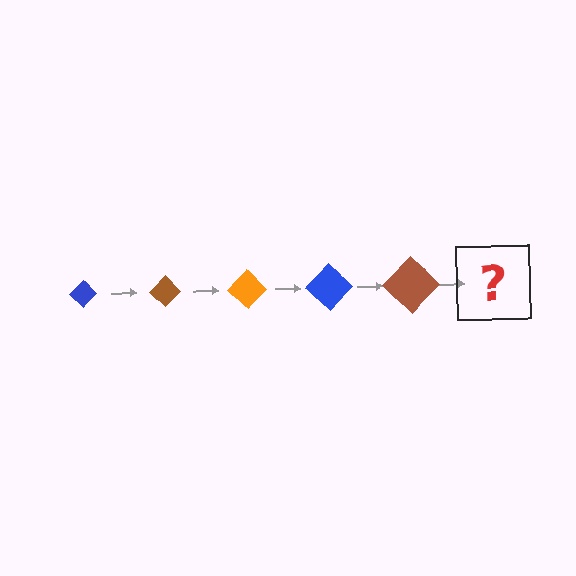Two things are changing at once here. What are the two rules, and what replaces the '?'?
The two rules are that the diamond grows larger each step and the color cycles through blue, brown, and orange. The '?' should be an orange diamond, larger than the previous one.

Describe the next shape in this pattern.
It should be an orange diamond, larger than the previous one.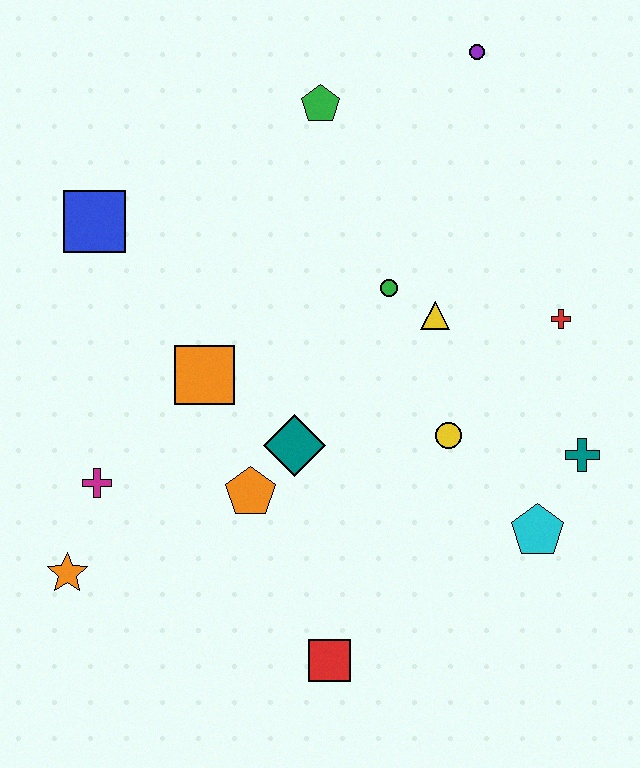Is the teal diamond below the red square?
No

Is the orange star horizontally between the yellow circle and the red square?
No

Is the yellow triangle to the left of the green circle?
No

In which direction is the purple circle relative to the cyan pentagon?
The purple circle is above the cyan pentagon.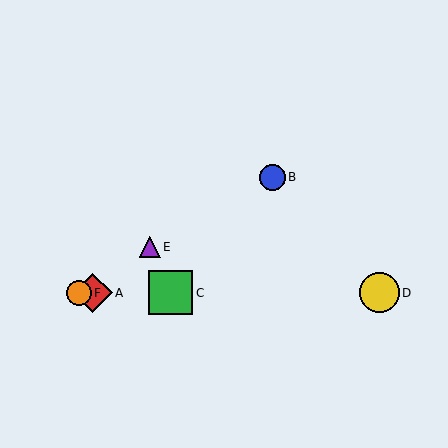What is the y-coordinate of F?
Object F is at y≈293.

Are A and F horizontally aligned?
Yes, both are at y≈293.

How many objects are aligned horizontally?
4 objects (A, C, D, F) are aligned horizontally.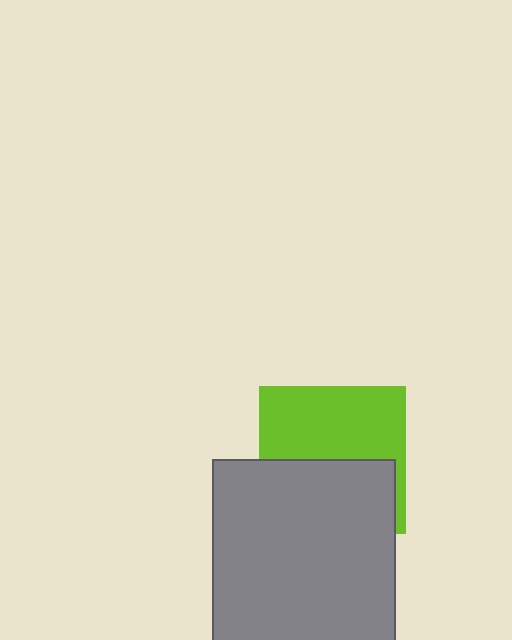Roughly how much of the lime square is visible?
About half of it is visible (roughly 53%).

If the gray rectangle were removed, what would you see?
You would see the complete lime square.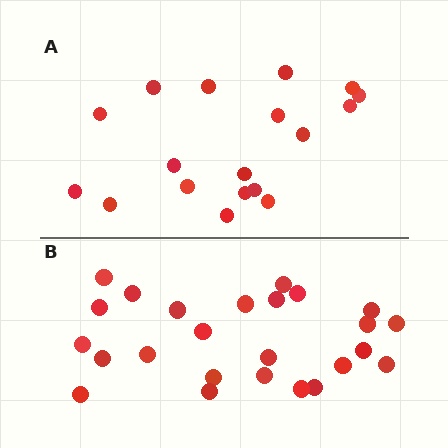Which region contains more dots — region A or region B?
Region B (the bottom region) has more dots.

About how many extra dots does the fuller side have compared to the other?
Region B has roughly 8 or so more dots than region A.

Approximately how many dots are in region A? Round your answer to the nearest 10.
About 20 dots. (The exact count is 18, which rounds to 20.)